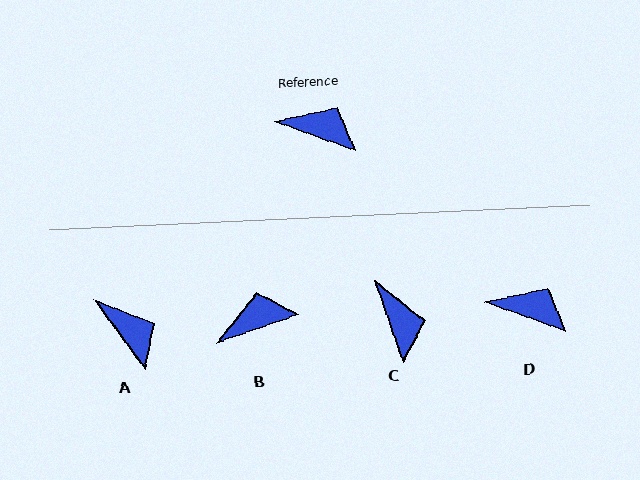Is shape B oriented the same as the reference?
No, it is off by about 40 degrees.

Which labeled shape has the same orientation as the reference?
D.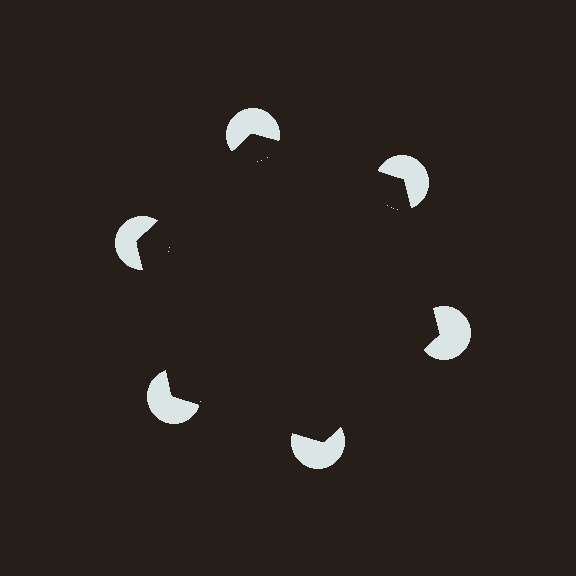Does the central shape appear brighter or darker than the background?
It typically appears slightly darker than the background, even though no actual brightness change is drawn.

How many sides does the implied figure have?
6 sides.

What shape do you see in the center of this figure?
An illusory hexagon — its edges are inferred from the aligned wedge cuts in the pac-man discs, not physically drawn.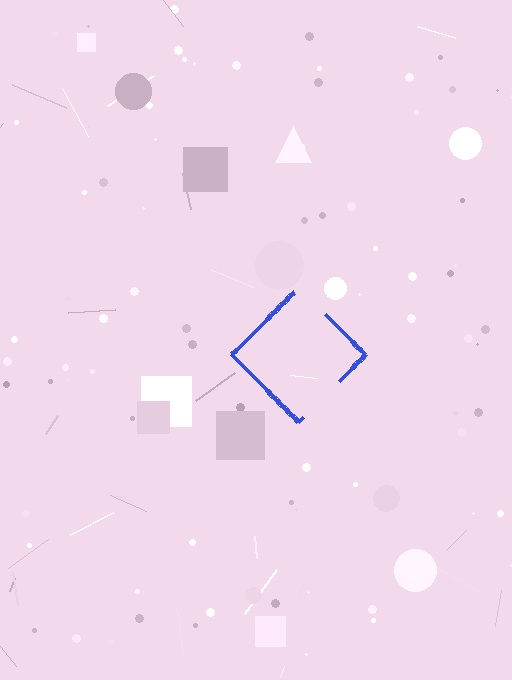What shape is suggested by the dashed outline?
The dashed outline suggests a diamond.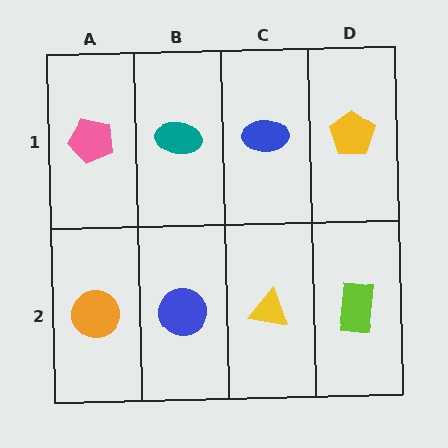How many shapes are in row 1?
4 shapes.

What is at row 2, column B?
A blue circle.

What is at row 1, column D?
A yellow pentagon.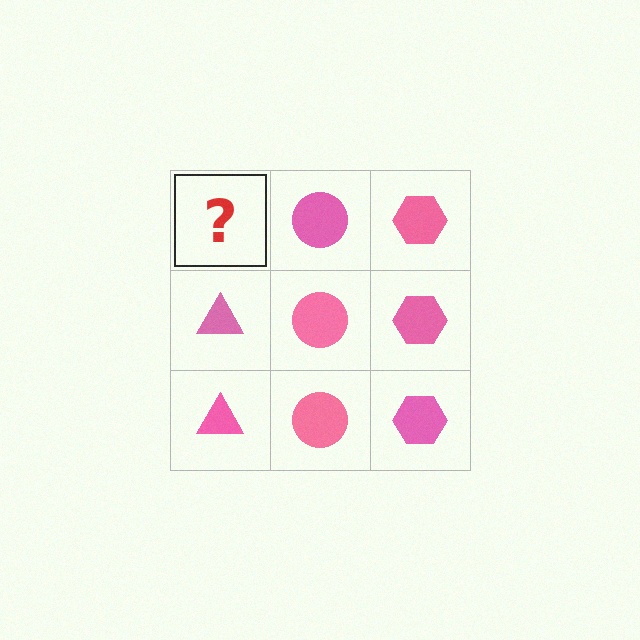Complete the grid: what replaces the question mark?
The question mark should be replaced with a pink triangle.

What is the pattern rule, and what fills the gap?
The rule is that each column has a consistent shape. The gap should be filled with a pink triangle.